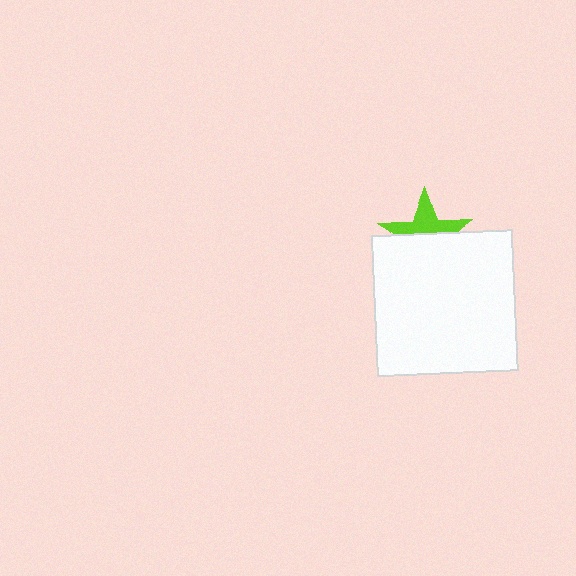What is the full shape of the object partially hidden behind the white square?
The partially hidden object is a lime star.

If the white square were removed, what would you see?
You would see the complete lime star.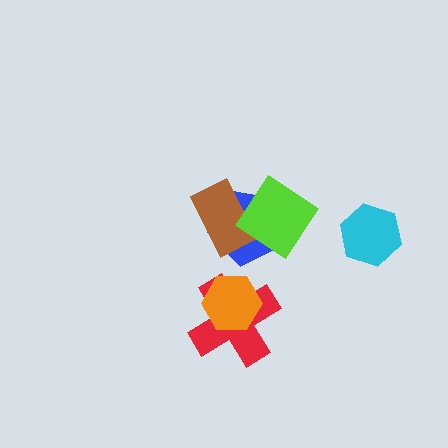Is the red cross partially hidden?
Yes, it is partially covered by another shape.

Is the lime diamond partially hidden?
No, no other shape covers it.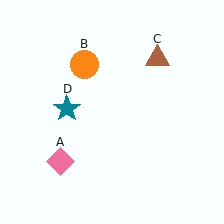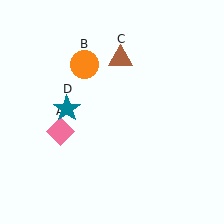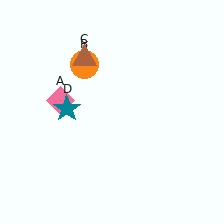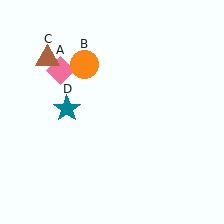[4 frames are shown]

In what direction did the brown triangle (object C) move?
The brown triangle (object C) moved left.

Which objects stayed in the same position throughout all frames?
Orange circle (object B) and teal star (object D) remained stationary.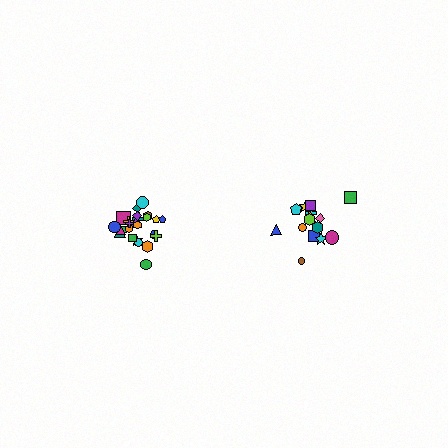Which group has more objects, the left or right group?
The left group.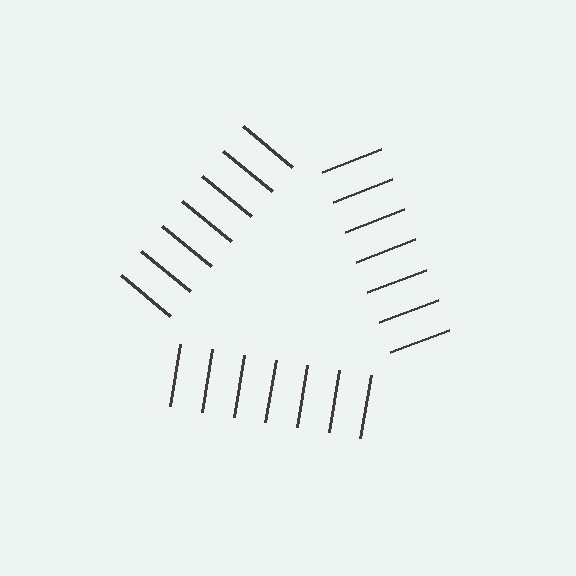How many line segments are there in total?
21 — 7 along each of the 3 edges.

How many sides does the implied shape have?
3 sides — the line-ends trace a triangle.